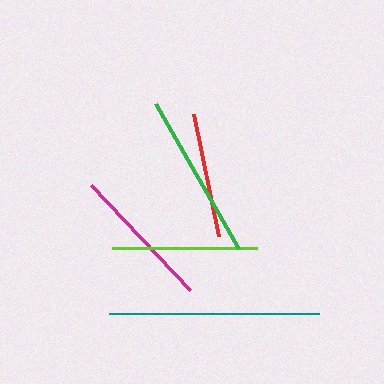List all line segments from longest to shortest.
From longest to shortest: teal, green, lime, magenta, red.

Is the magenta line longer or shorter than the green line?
The green line is longer than the magenta line.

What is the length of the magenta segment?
The magenta segment is approximately 144 pixels long.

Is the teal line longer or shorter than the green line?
The teal line is longer than the green line.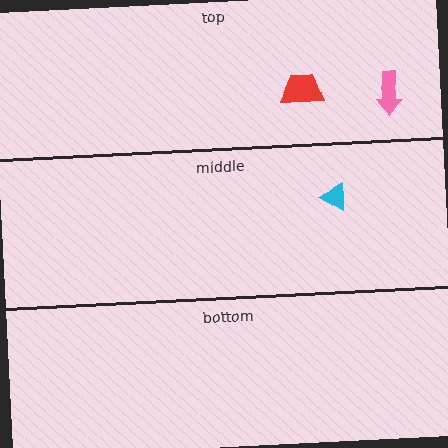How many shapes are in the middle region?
1.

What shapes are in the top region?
The red trapezoid, the pink arrow.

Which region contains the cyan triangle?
The middle region.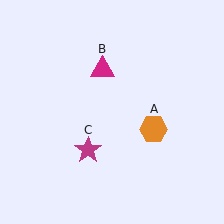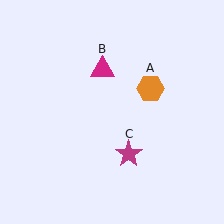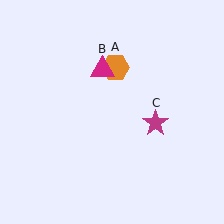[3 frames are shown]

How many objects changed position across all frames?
2 objects changed position: orange hexagon (object A), magenta star (object C).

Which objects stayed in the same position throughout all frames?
Magenta triangle (object B) remained stationary.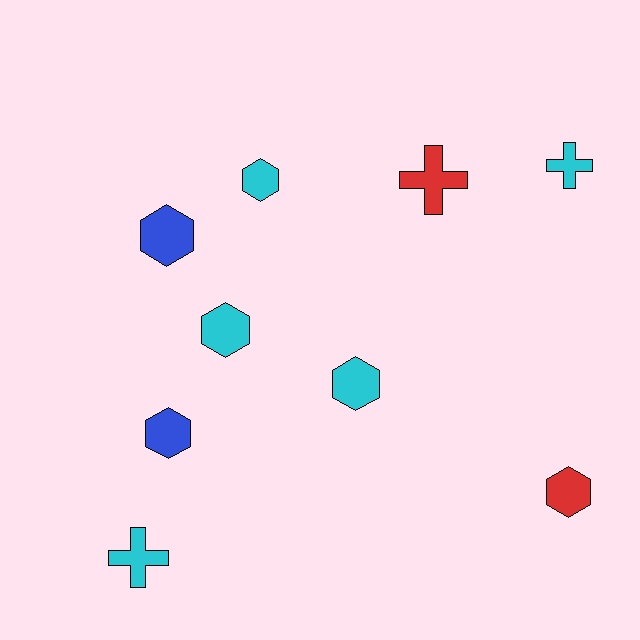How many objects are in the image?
There are 9 objects.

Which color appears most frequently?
Cyan, with 5 objects.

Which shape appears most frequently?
Hexagon, with 6 objects.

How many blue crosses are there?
There are no blue crosses.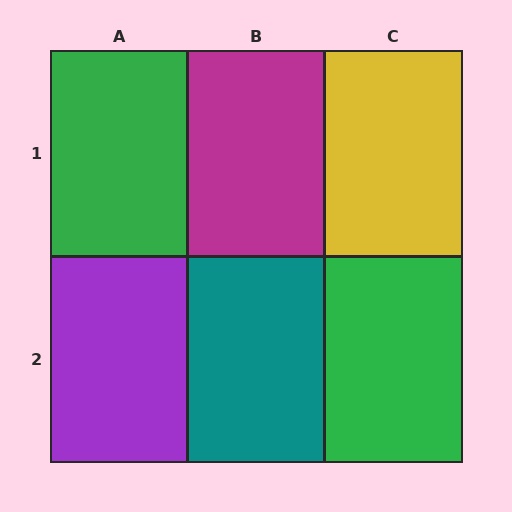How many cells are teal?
1 cell is teal.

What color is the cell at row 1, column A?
Green.